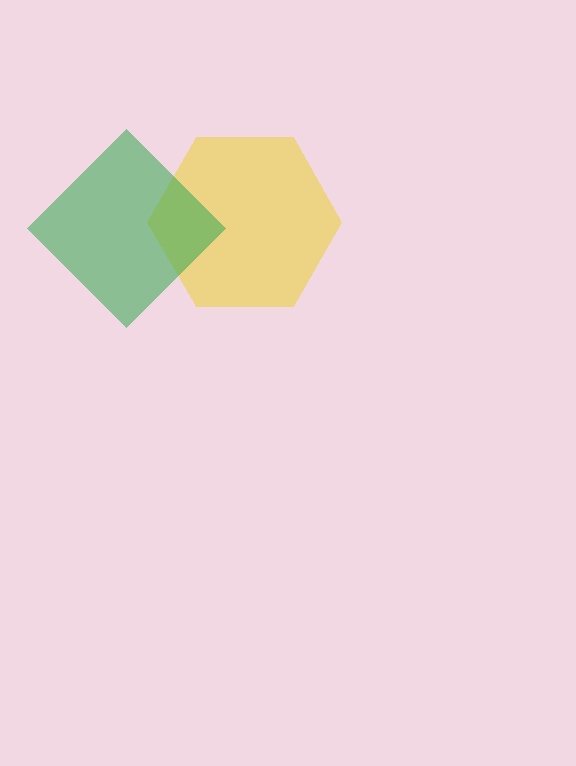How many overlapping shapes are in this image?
There are 2 overlapping shapes in the image.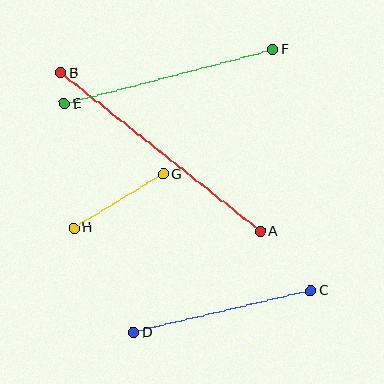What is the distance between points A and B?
The distance is approximately 255 pixels.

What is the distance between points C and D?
The distance is approximately 182 pixels.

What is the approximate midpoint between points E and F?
The midpoint is at approximately (168, 77) pixels.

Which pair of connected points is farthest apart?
Points A and B are farthest apart.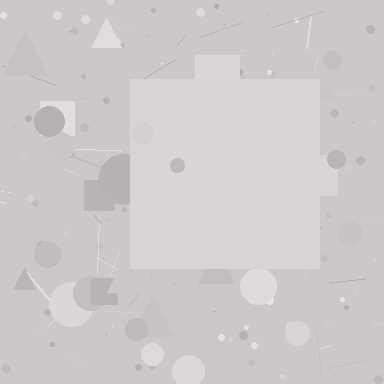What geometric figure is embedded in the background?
A square is embedded in the background.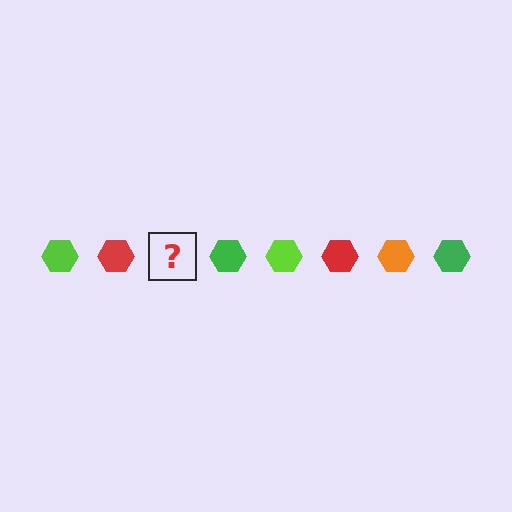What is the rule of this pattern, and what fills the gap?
The rule is that the pattern cycles through lime, red, orange, green hexagons. The gap should be filled with an orange hexagon.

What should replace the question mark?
The question mark should be replaced with an orange hexagon.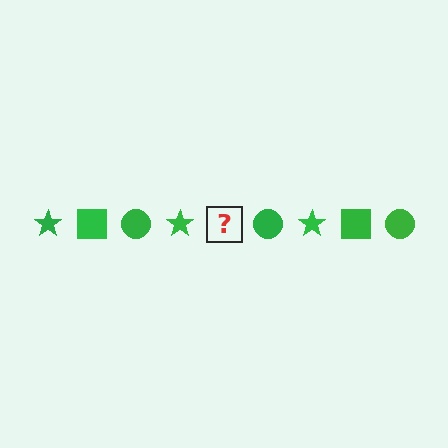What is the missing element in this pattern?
The missing element is a green square.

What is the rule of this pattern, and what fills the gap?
The rule is that the pattern cycles through star, square, circle shapes in green. The gap should be filled with a green square.